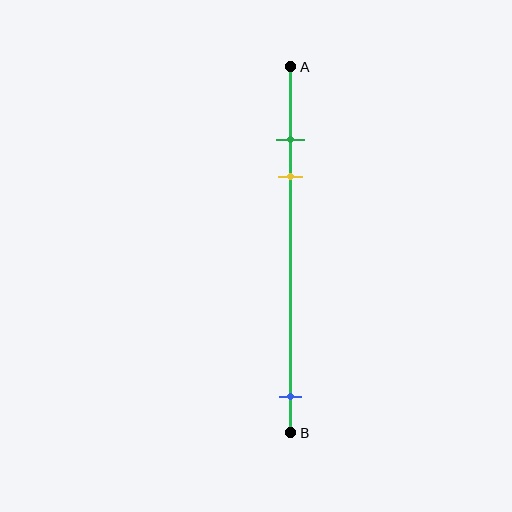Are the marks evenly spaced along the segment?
No, the marks are not evenly spaced.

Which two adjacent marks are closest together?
The green and yellow marks are the closest adjacent pair.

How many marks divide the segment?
There are 3 marks dividing the segment.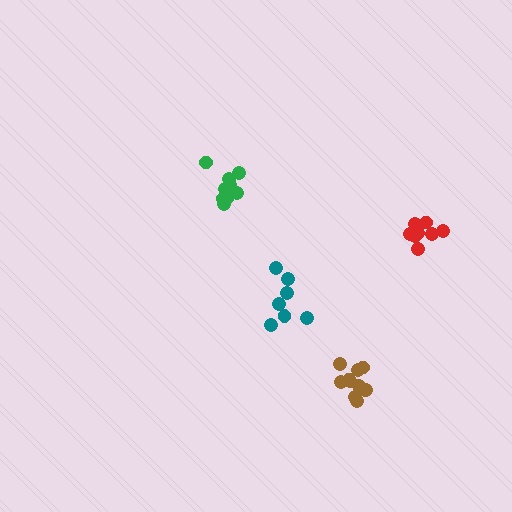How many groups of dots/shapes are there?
There are 4 groups.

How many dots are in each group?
Group 1: 11 dots, Group 2: 9 dots, Group 3: 8 dots, Group 4: 7 dots (35 total).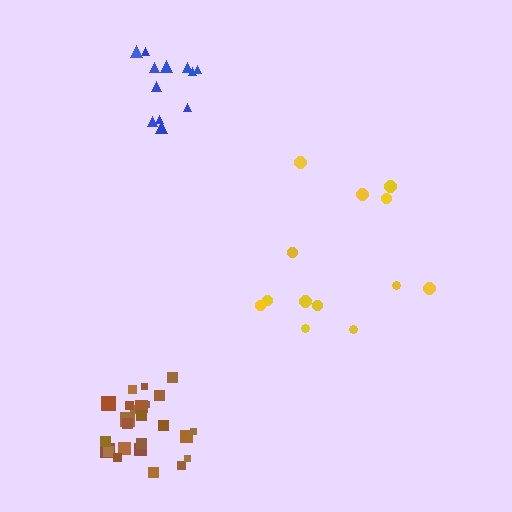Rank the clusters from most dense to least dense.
brown, blue, yellow.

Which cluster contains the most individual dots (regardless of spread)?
Brown (25).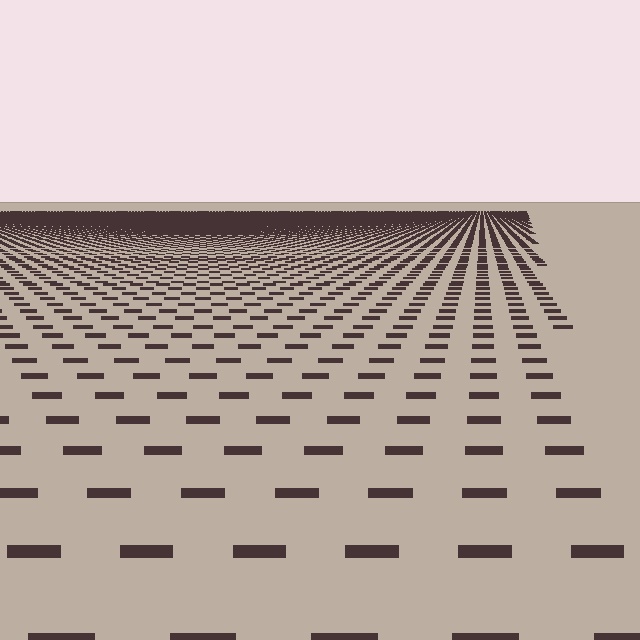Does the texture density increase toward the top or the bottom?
Density increases toward the top.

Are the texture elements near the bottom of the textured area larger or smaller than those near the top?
Larger. Near the bottom, elements are closer to the viewer and appear at a bigger on-screen size.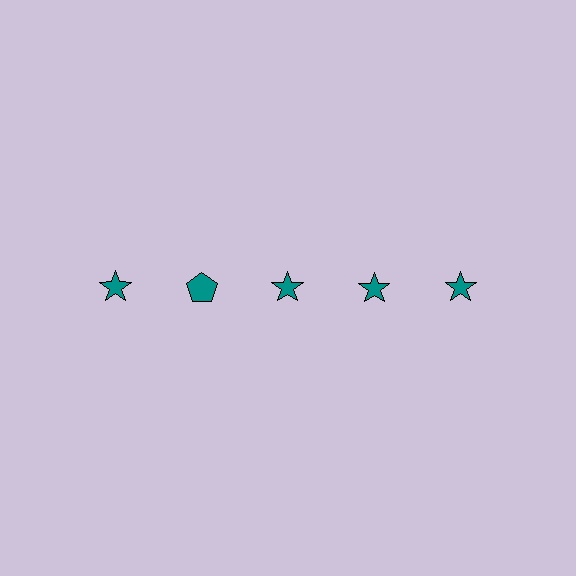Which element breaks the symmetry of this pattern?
The teal pentagon in the top row, second from left column breaks the symmetry. All other shapes are teal stars.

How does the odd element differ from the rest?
It has a different shape: pentagon instead of star.